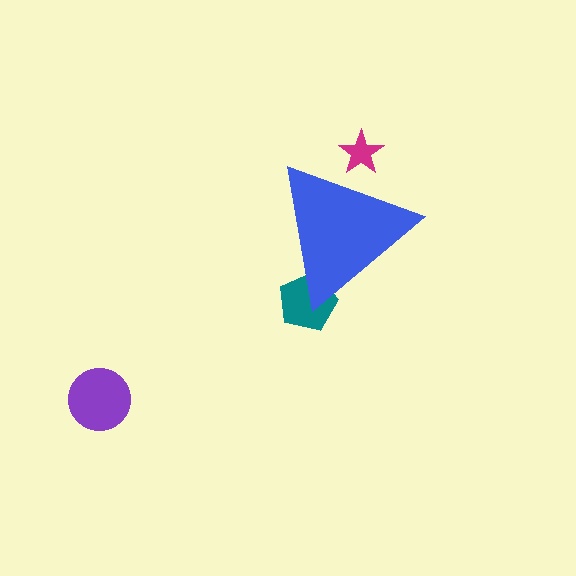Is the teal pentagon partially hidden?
Yes, the teal pentagon is partially hidden behind the blue triangle.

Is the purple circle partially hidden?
No, the purple circle is fully visible.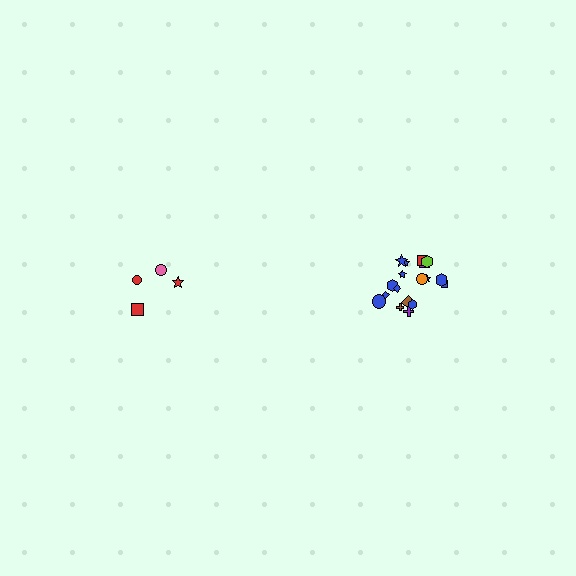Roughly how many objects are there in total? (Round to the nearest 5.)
Roughly 20 objects in total.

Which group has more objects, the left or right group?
The right group.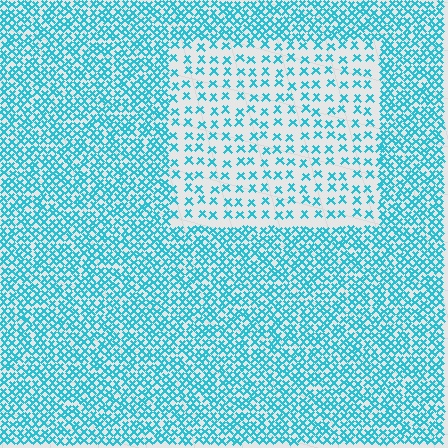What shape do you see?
I see a rectangle.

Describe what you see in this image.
The image contains small cyan elements arranged at two different densities. A rectangle-shaped region is visible where the elements are less densely packed than the surrounding area.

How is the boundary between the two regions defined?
The boundary is defined by a change in element density (approximately 2.6x ratio). All elements are the same color, size, and shape.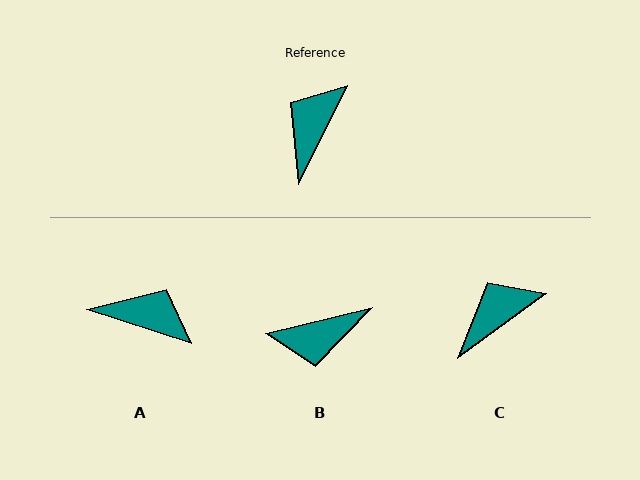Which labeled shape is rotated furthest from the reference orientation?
B, about 130 degrees away.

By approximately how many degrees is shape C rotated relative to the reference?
Approximately 27 degrees clockwise.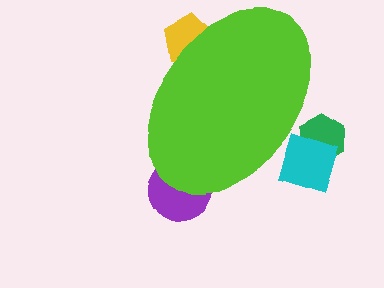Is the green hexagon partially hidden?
Yes, the green hexagon is partially hidden behind the lime ellipse.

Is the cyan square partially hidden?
Yes, the cyan square is partially hidden behind the lime ellipse.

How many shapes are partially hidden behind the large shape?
4 shapes are partially hidden.